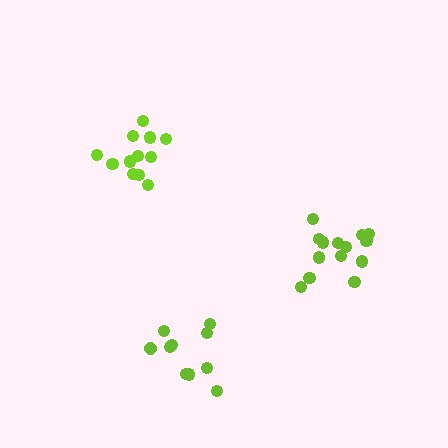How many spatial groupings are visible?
There are 3 spatial groupings.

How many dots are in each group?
Group 1: 10 dots, Group 2: 12 dots, Group 3: 15 dots (37 total).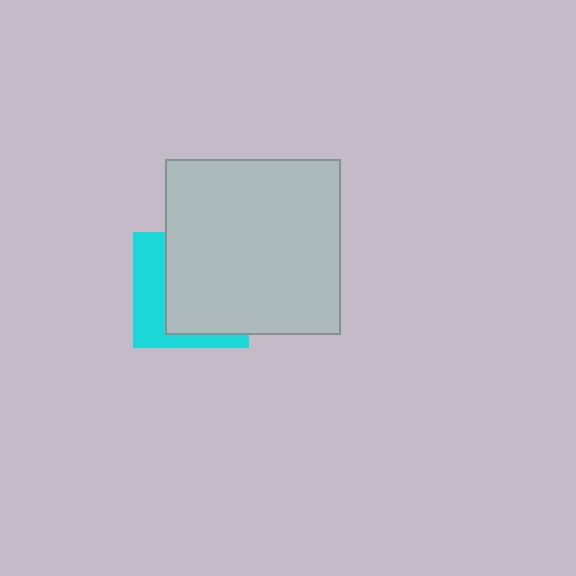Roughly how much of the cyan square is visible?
A small part of it is visible (roughly 35%).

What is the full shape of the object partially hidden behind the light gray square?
The partially hidden object is a cyan square.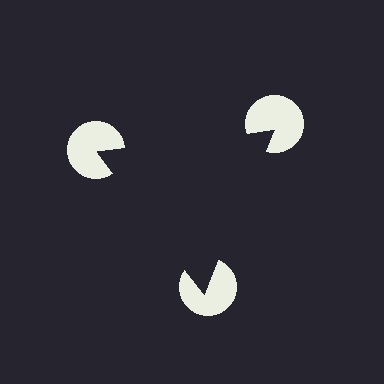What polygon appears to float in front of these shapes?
An illusory triangle — its edges are inferred from the aligned wedge cuts in the pac-man discs, not physically drawn.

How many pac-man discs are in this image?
There are 3 — one at each vertex of the illusory triangle.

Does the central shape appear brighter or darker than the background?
It typically appears slightly darker than the background, even though no actual brightness change is drawn.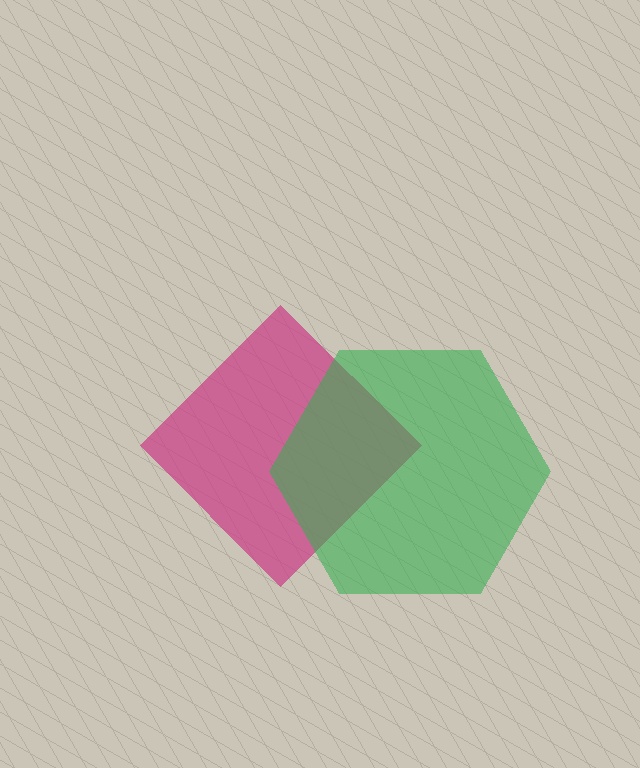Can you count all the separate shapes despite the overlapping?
Yes, there are 2 separate shapes.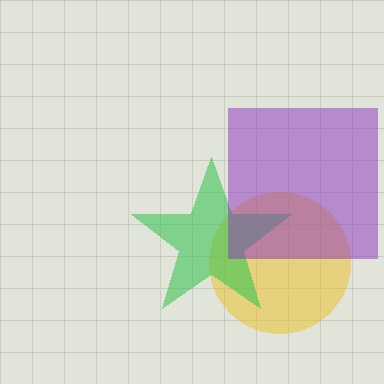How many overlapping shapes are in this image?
There are 3 overlapping shapes in the image.